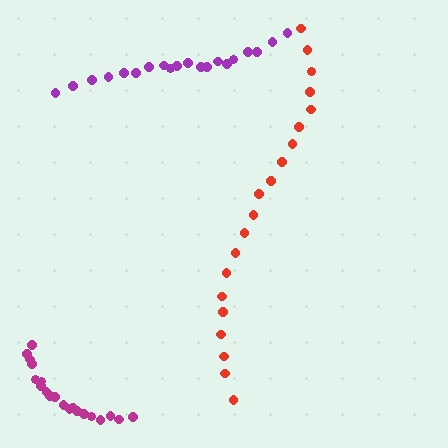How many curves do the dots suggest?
There are 3 distinct paths.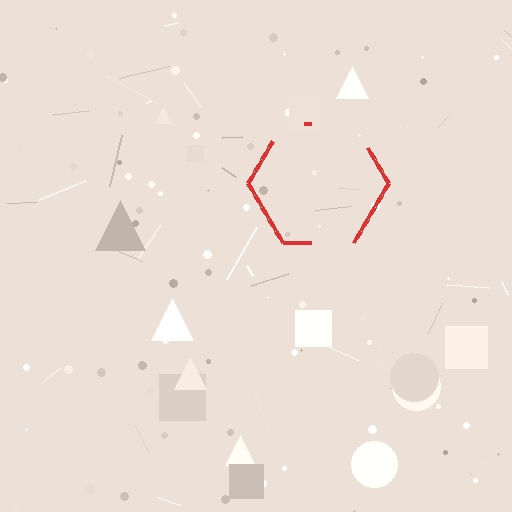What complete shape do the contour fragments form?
The contour fragments form a hexagon.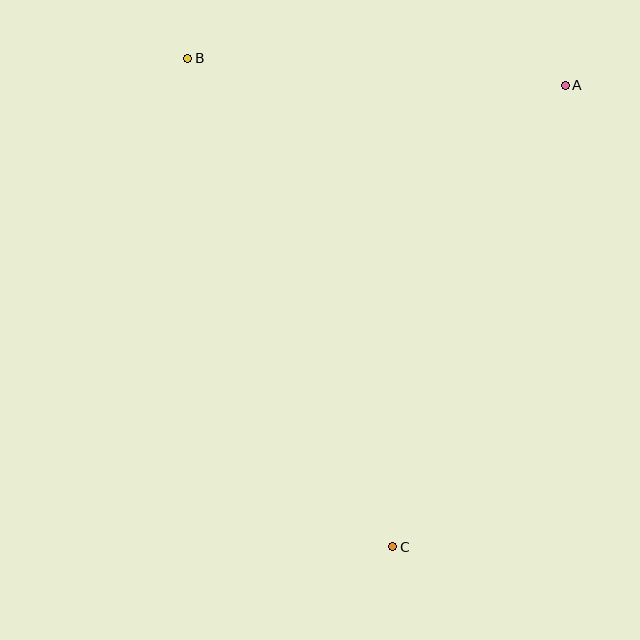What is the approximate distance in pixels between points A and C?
The distance between A and C is approximately 493 pixels.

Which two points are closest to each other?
Points A and B are closest to each other.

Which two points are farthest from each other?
Points B and C are farthest from each other.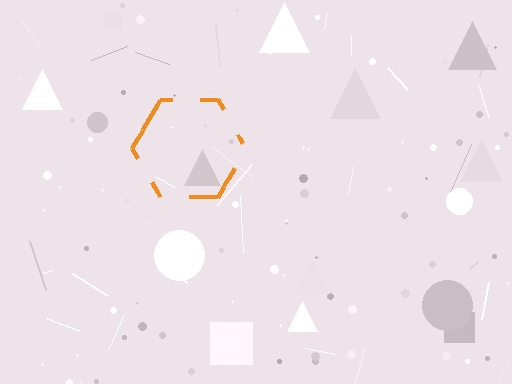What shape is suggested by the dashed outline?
The dashed outline suggests a hexagon.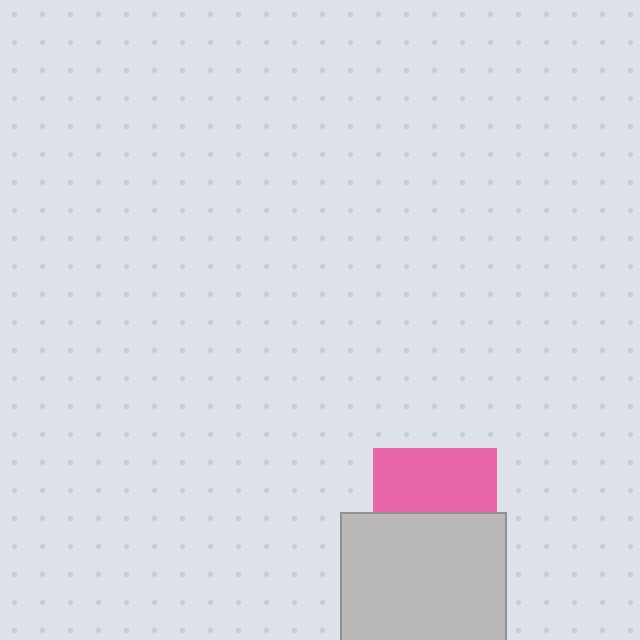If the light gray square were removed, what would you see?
You would see the complete pink square.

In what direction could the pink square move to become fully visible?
The pink square could move up. That would shift it out from behind the light gray square entirely.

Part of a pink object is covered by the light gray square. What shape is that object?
It is a square.